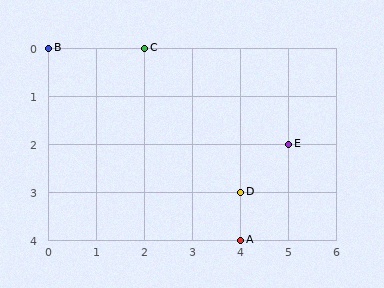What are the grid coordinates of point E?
Point E is at grid coordinates (5, 2).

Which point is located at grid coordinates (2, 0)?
Point C is at (2, 0).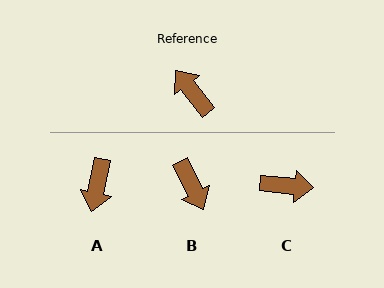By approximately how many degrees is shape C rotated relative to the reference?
Approximately 133 degrees clockwise.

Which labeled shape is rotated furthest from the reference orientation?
B, about 169 degrees away.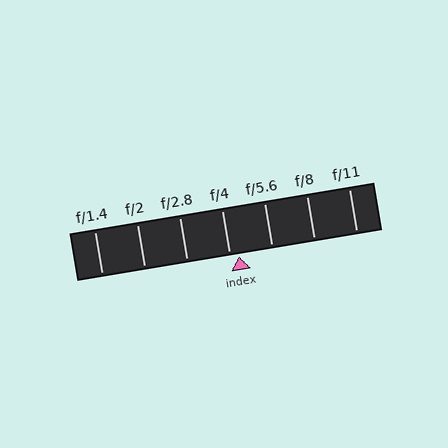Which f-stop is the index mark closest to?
The index mark is closest to f/4.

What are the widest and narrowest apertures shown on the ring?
The widest aperture shown is f/1.4 and the narrowest is f/11.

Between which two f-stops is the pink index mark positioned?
The index mark is between f/4 and f/5.6.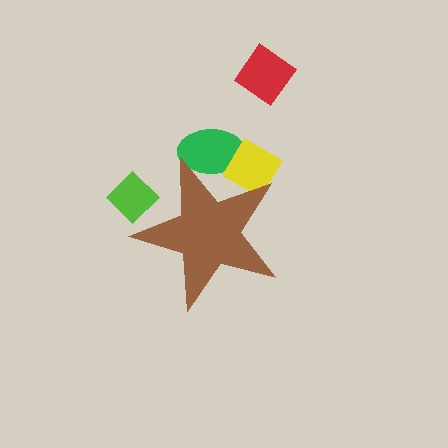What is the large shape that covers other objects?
A brown star.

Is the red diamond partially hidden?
No, the red diamond is fully visible.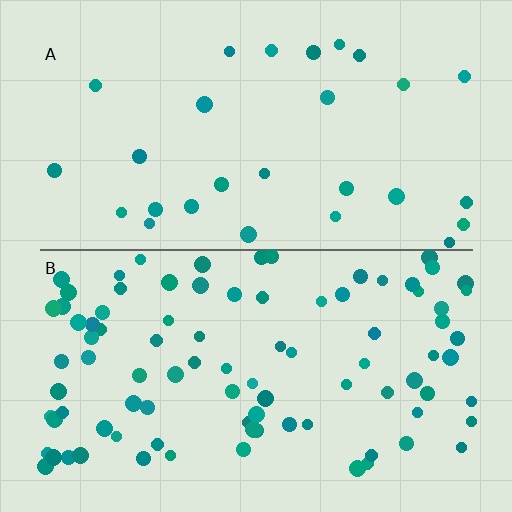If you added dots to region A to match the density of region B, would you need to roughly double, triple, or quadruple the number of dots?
Approximately triple.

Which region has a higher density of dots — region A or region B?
B (the bottom).